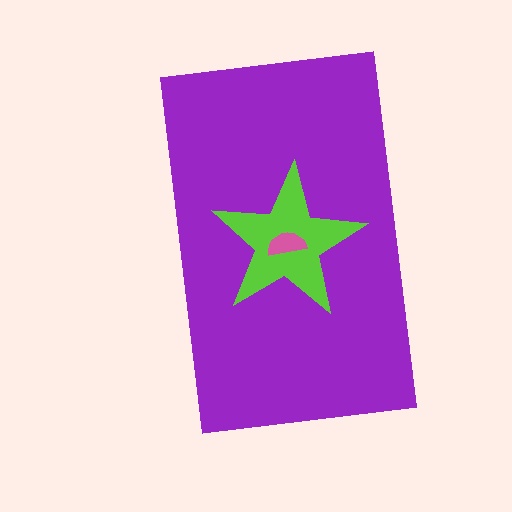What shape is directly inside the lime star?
The pink semicircle.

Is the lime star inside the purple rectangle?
Yes.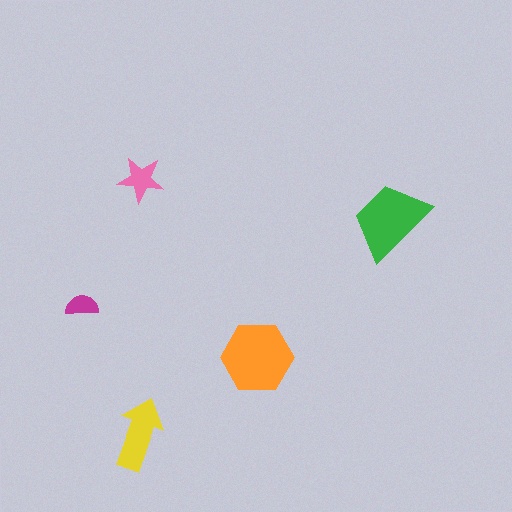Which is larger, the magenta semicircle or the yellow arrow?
The yellow arrow.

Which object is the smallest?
The magenta semicircle.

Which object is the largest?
The orange hexagon.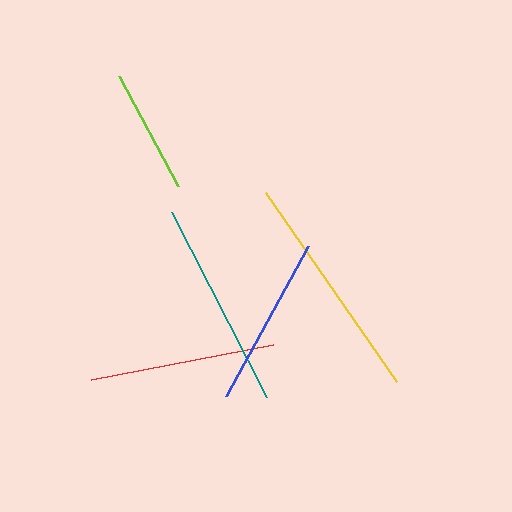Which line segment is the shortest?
The lime line is the shortest at approximately 125 pixels.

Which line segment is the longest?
The yellow line is the longest at approximately 230 pixels.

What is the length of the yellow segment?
The yellow segment is approximately 230 pixels long.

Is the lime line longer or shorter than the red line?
The red line is longer than the lime line.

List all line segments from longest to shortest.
From longest to shortest: yellow, teal, red, blue, lime.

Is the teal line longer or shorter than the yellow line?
The yellow line is longer than the teal line.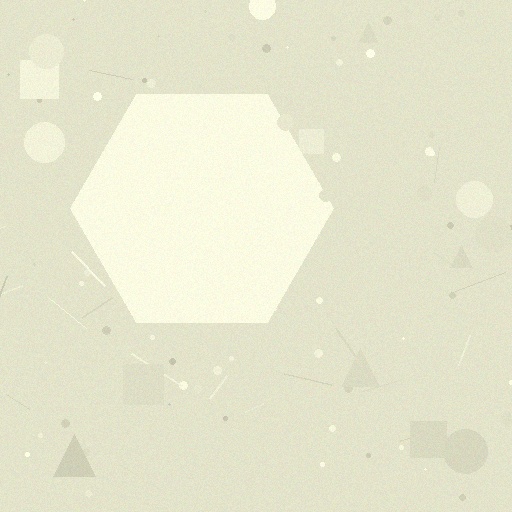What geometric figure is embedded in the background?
A hexagon is embedded in the background.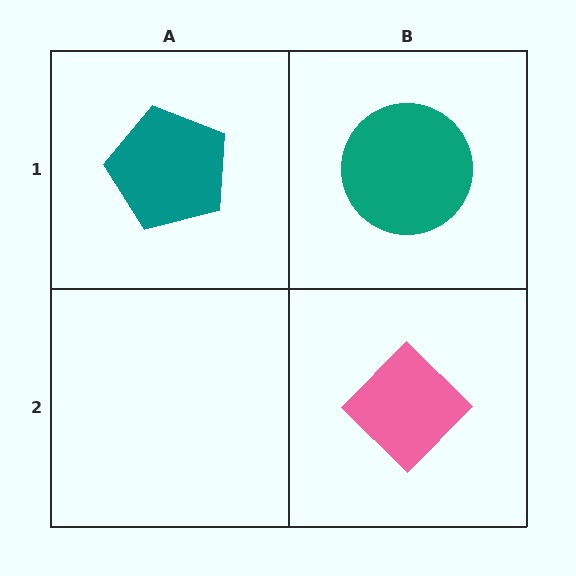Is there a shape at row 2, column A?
No, that cell is empty.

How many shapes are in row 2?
1 shape.